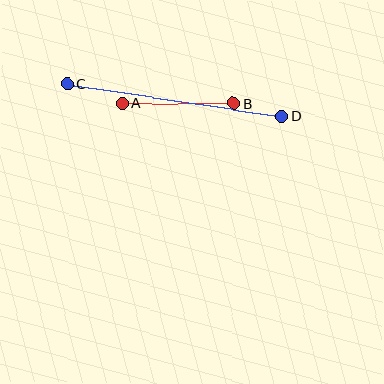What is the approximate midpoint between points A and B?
The midpoint is at approximately (178, 103) pixels.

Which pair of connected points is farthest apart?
Points C and D are farthest apart.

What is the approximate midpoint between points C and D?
The midpoint is at approximately (175, 100) pixels.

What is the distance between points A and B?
The distance is approximately 112 pixels.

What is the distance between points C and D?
The distance is approximately 216 pixels.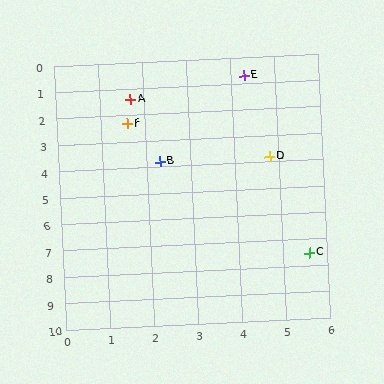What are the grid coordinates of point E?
Point E is at approximately (4.3, 0.7).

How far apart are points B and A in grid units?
Points B and A are about 2.5 grid units apart.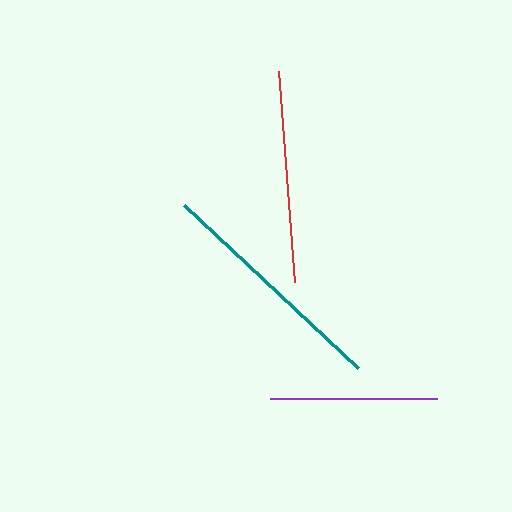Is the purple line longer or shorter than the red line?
The red line is longer than the purple line.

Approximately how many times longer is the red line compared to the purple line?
The red line is approximately 1.3 times the length of the purple line.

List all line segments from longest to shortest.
From longest to shortest: teal, red, purple.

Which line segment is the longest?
The teal line is the longest at approximately 239 pixels.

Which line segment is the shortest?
The purple line is the shortest at approximately 167 pixels.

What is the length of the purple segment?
The purple segment is approximately 167 pixels long.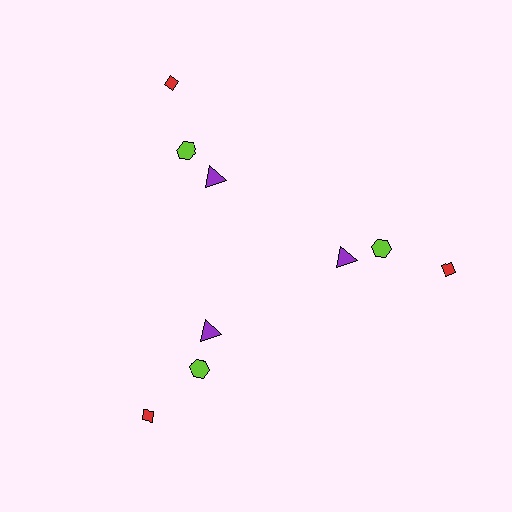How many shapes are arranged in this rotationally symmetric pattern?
There are 9 shapes, arranged in 3 groups of 3.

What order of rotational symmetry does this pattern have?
This pattern has 3-fold rotational symmetry.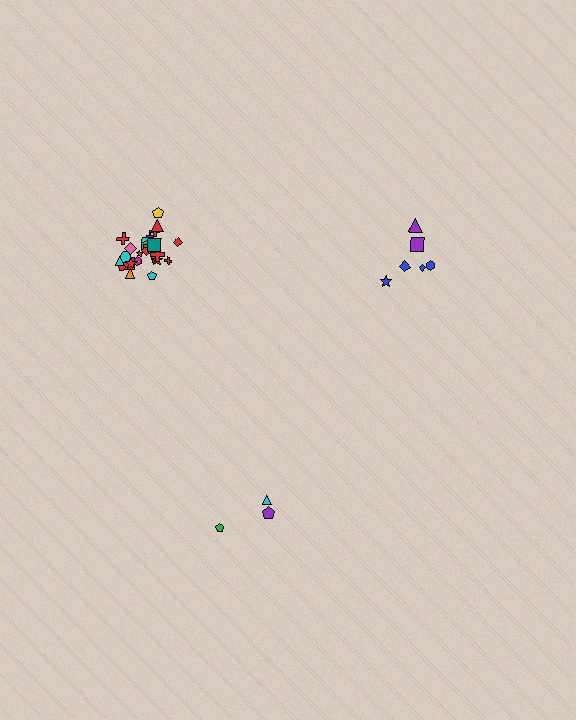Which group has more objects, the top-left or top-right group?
The top-left group.